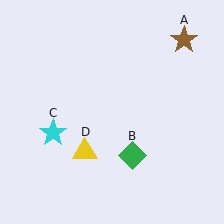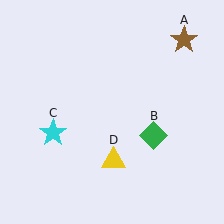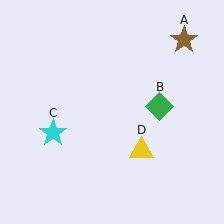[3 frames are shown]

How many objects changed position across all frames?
2 objects changed position: green diamond (object B), yellow triangle (object D).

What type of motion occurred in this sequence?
The green diamond (object B), yellow triangle (object D) rotated counterclockwise around the center of the scene.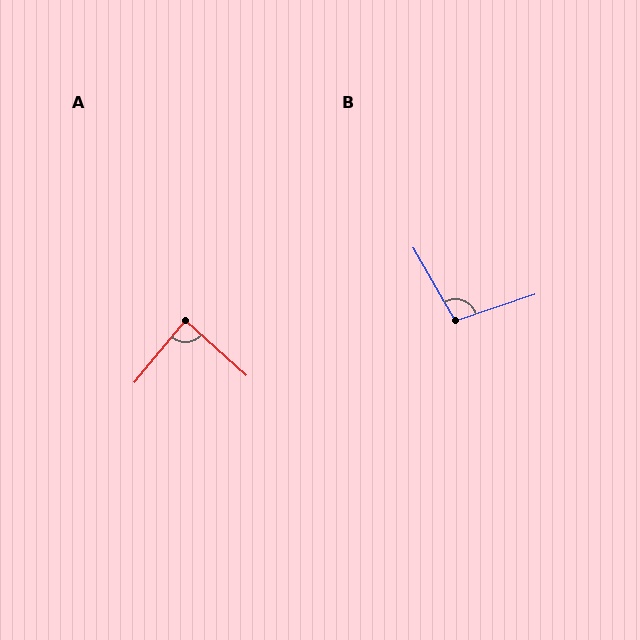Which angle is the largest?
B, at approximately 102 degrees.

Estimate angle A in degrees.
Approximately 88 degrees.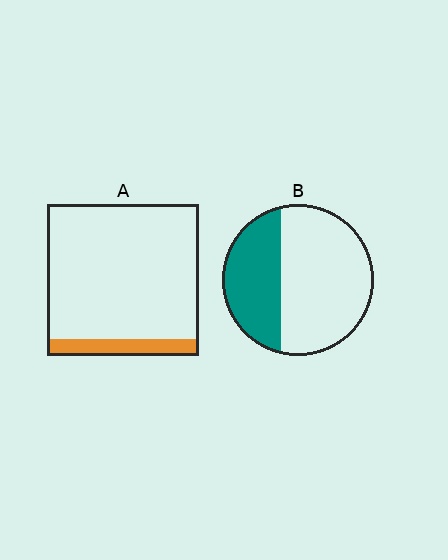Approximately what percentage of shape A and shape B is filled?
A is approximately 10% and B is approximately 35%.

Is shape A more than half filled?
No.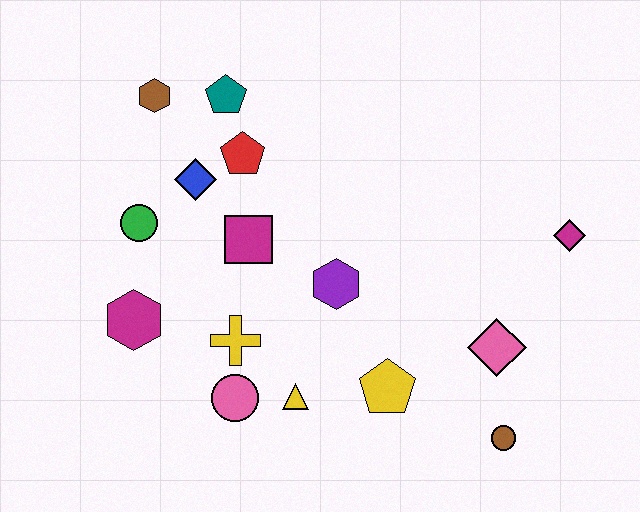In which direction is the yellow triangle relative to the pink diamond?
The yellow triangle is to the left of the pink diamond.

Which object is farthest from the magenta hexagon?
The magenta diamond is farthest from the magenta hexagon.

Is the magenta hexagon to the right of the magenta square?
No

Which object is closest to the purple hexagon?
The magenta square is closest to the purple hexagon.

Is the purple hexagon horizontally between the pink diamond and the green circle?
Yes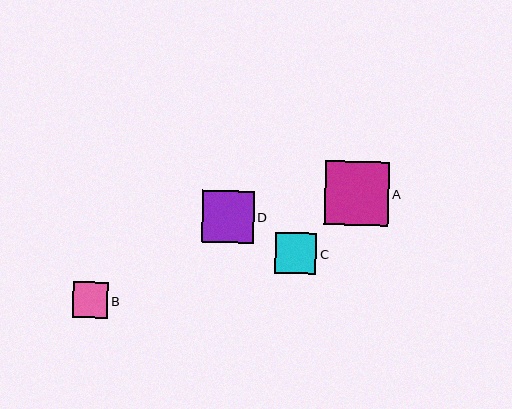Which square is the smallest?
Square B is the smallest with a size of approximately 36 pixels.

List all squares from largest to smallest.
From largest to smallest: A, D, C, B.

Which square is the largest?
Square A is the largest with a size of approximately 64 pixels.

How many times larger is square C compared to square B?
Square C is approximately 1.2 times the size of square B.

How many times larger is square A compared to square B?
Square A is approximately 1.8 times the size of square B.